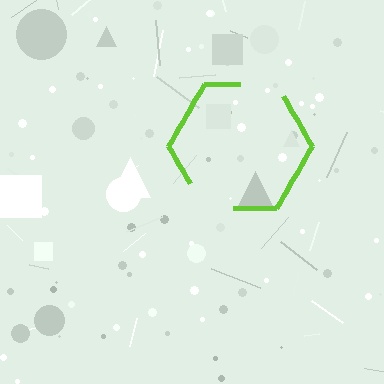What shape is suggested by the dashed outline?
The dashed outline suggests a hexagon.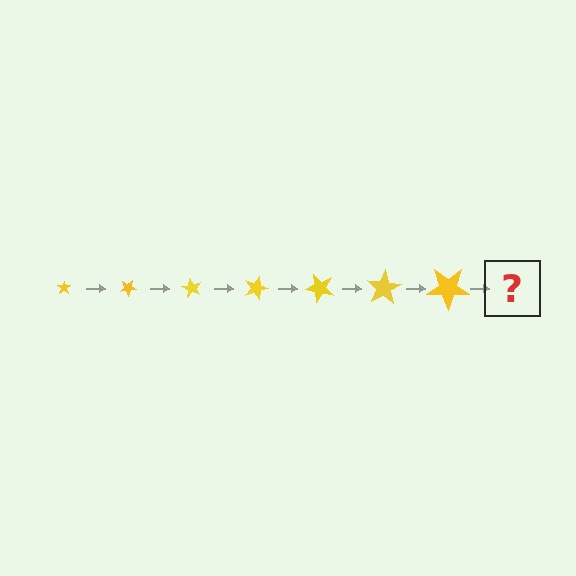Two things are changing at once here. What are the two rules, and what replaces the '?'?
The two rules are that the star grows larger each step and it rotates 30 degrees each step. The '?' should be a star, larger than the previous one and rotated 210 degrees from the start.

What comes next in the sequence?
The next element should be a star, larger than the previous one and rotated 210 degrees from the start.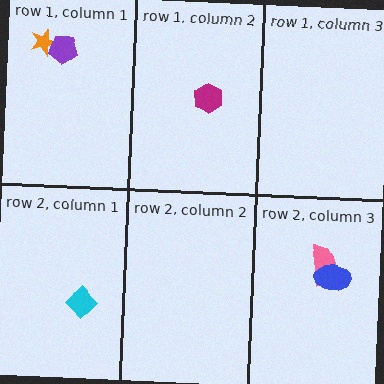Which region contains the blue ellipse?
The row 2, column 3 region.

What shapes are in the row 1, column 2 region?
The magenta hexagon.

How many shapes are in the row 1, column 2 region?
1.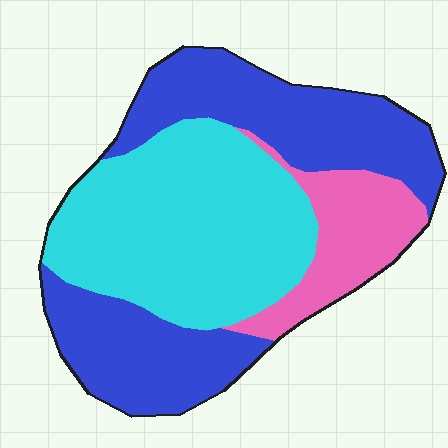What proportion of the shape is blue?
Blue takes up between a third and a half of the shape.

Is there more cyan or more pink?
Cyan.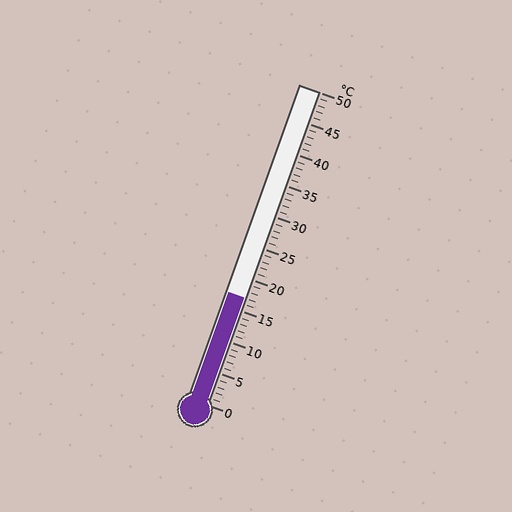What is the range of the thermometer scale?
The thermometer scale ranges from 0°C to 50°C.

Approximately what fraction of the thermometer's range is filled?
The thermometer is filled to approximately 35% of its range.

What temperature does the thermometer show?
The thermometer shows approximately 17°C.